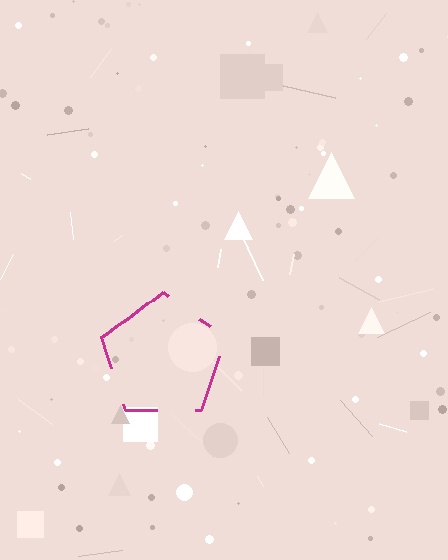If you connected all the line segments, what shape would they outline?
They would outline a pentagon.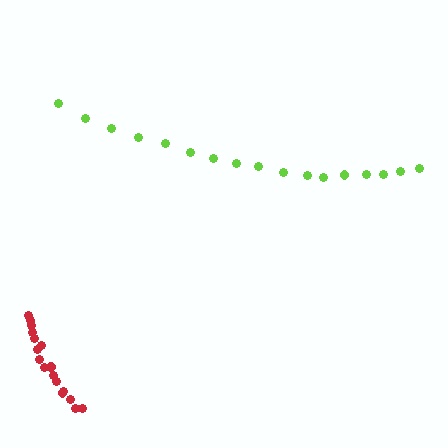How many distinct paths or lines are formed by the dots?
There are 2 distinct paths.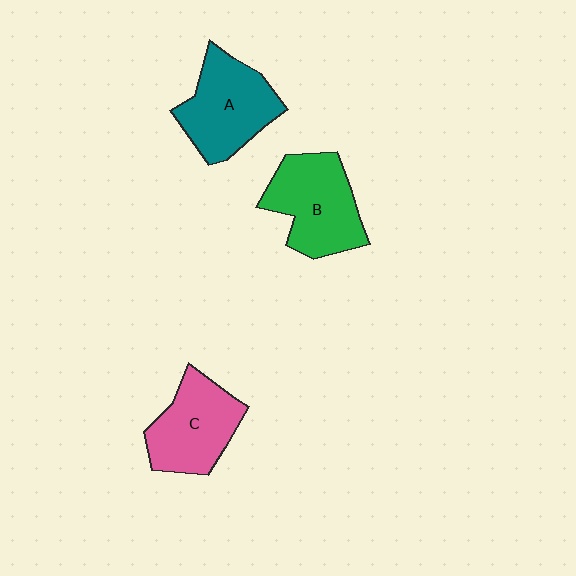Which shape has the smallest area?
Shape C (pink).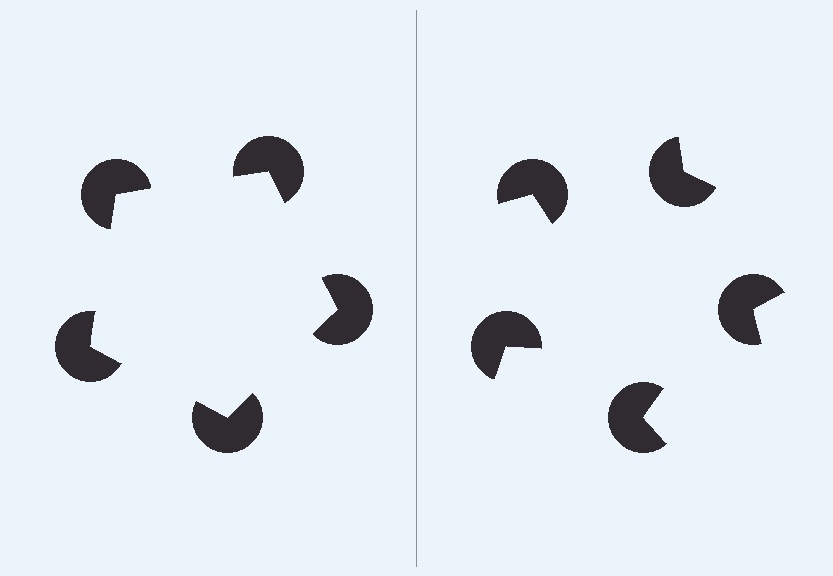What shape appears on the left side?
An illusory pentagon.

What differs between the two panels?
The pac-man discs are positioned identically on both sides; only the wedge orientations differ. On the left they align to a pentagon; on the right they are misaligned.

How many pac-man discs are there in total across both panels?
10 — 5 on each side.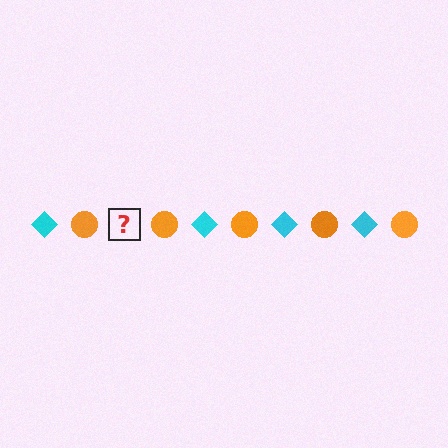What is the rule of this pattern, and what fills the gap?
The rule is that the pattern alternates between cyan diamond and orange circle. The gap should be filled with a cyan diamond.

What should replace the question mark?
The question mark should be replaced with a cyan diamond.